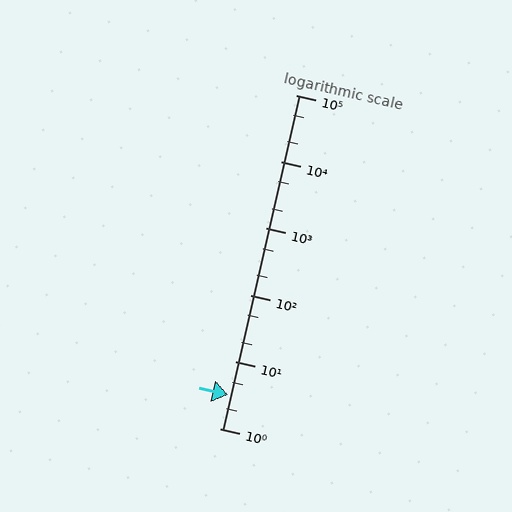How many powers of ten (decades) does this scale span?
The scale spans 5 decades, from 1 to 100000.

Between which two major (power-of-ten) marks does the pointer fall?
The pointer is between 1 and 10.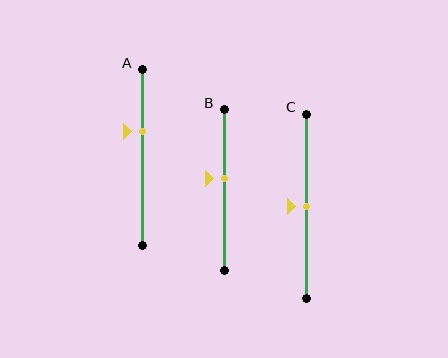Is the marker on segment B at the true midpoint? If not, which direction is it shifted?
No, the marker on segment B is shifted upward by about 8% of the segment length.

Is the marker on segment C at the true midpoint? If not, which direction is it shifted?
Yes, the marker on segment C is at the true midpoint.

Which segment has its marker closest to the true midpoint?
Segment C has its marker closest to the true midpoint.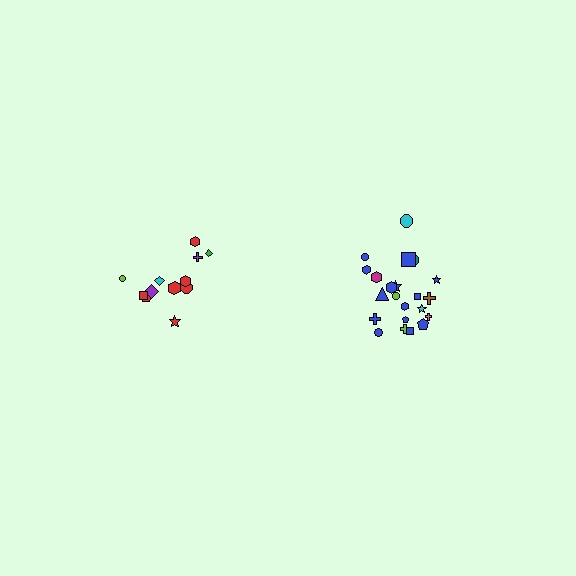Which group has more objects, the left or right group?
The right group.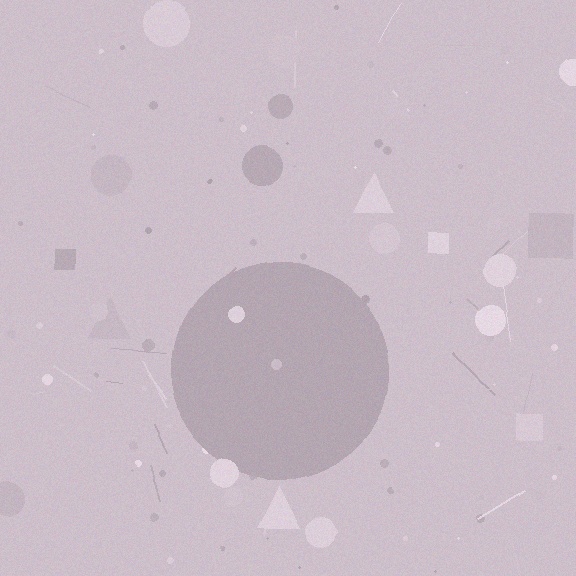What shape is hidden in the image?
A circle is hidden in the image.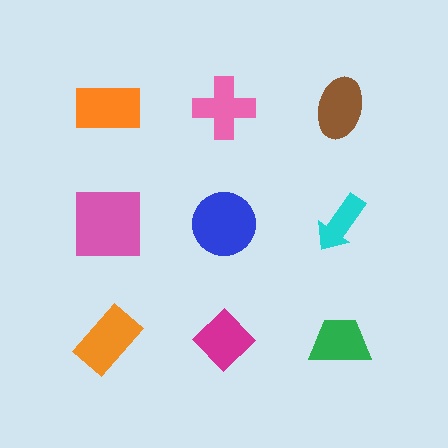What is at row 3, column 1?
An orange rectangle.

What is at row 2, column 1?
A pink square.